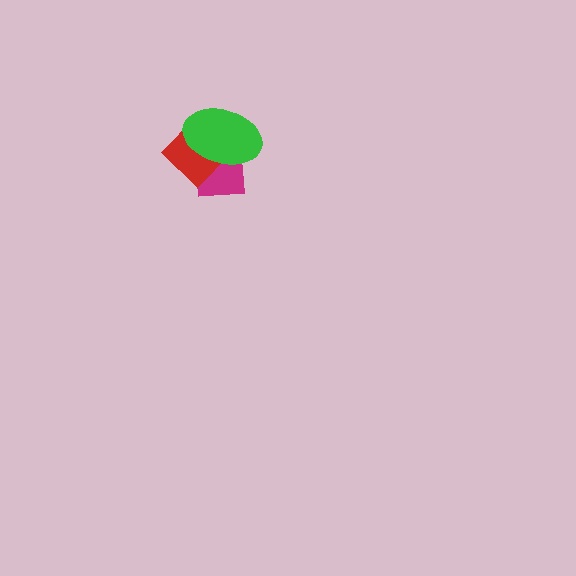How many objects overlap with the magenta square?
2 objects overlap with the magenta square.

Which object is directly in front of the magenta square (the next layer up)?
The red diamond is directly in front of the magenta square.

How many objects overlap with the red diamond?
2 objects overlap with the red diamond.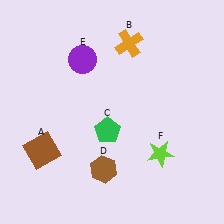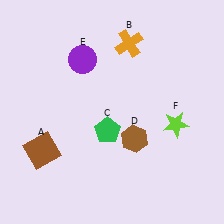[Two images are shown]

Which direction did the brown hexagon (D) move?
The brown hexagon (D) moved right.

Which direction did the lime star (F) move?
The lime star (F) moved up.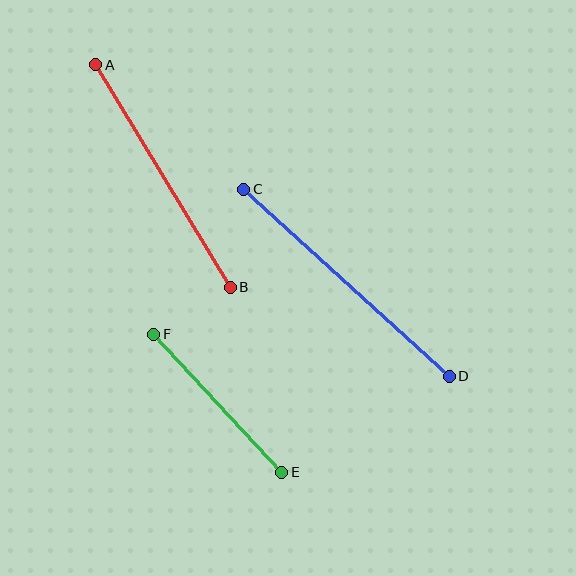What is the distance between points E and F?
The distance is approximately 189 pixels.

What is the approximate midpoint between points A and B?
The midpoint is at approximately (163, 176) pixels.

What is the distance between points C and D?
The distance is approximately 278 pixels.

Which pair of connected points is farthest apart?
Points C and D are farthest apart.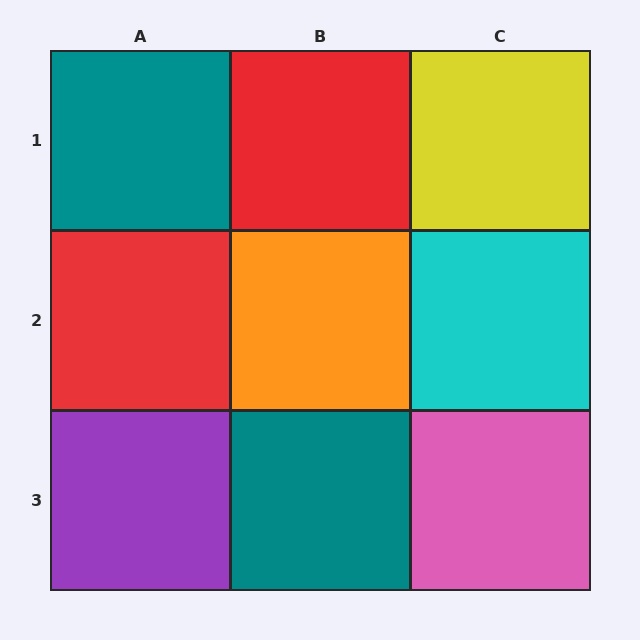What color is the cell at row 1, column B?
Red.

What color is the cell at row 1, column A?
Teal.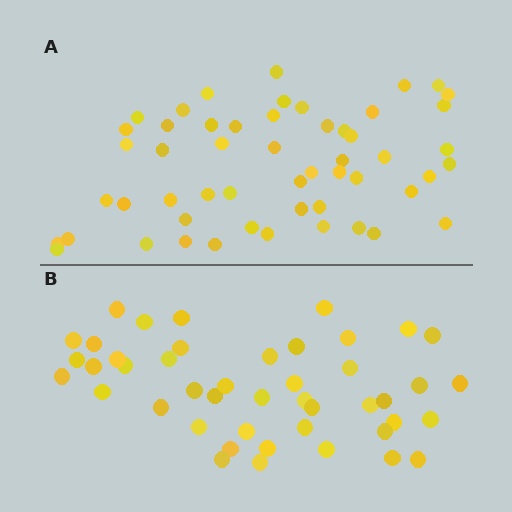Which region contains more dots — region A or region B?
Region A (the top region) has more dots.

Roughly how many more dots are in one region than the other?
Region A has roughly 8 or so more dots than region B.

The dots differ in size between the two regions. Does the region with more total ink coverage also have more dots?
No. Region B has more total ink coverage because its dots are larger, but region A actually contains more individual dots. Total area can be misleading — the number of items is what matters here.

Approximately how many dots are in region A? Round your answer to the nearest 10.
About 50 dots. (The exact count is 53, which rounds to 50.)